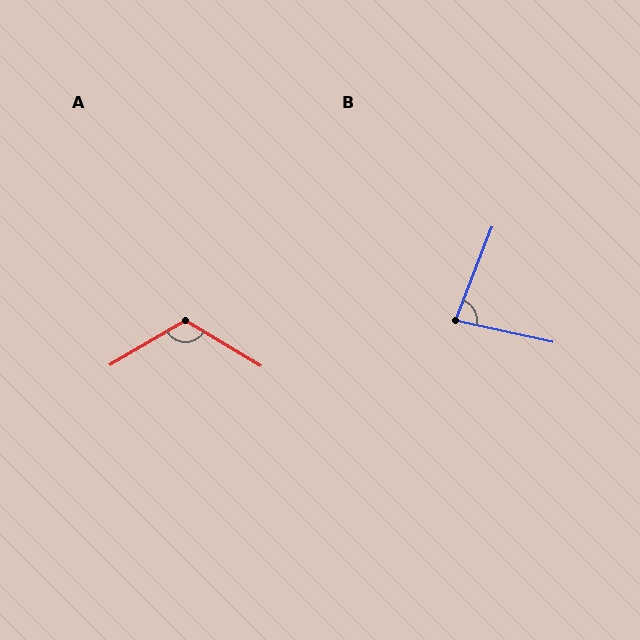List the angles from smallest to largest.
B (81°), A (118°).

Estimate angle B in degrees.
Approximately 81 degrees.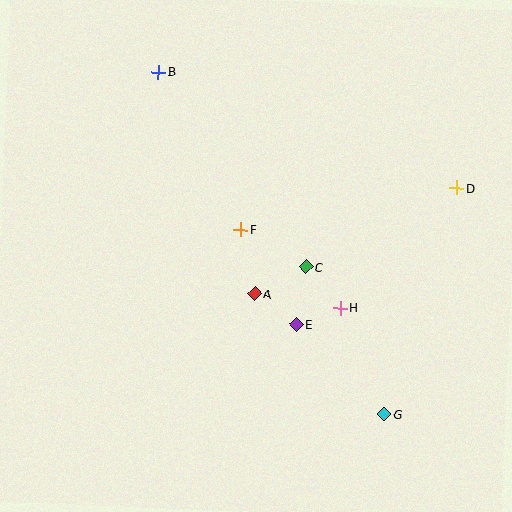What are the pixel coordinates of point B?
Point B is at (158, 72).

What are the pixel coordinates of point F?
Point F is at (241, 230).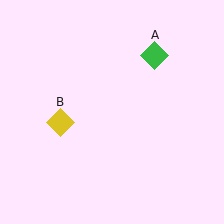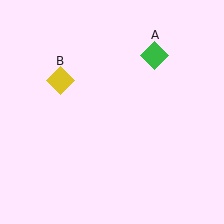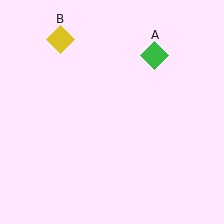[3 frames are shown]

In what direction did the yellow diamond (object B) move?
The yellow diamond (object B) moved up.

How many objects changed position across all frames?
1 object changed position: yellow diamond (object B).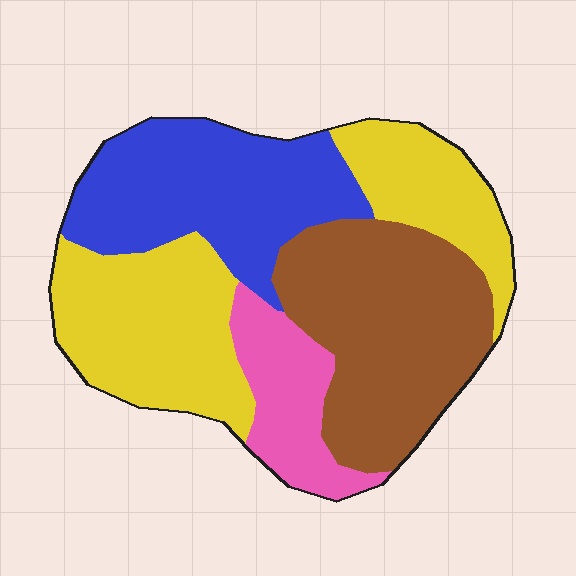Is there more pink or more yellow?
Yellow.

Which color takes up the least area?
Pink, at roughly 10%.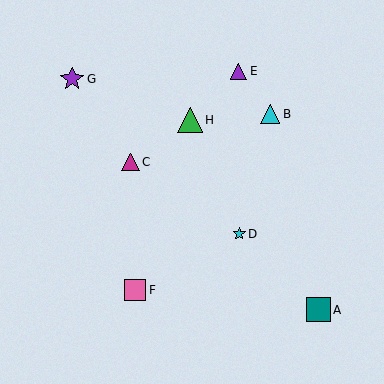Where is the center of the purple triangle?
The center of the purple triangle is at (238, 71).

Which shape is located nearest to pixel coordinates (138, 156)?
The magenta triangle (labeled C) at (130, 162) is nearest to that location.